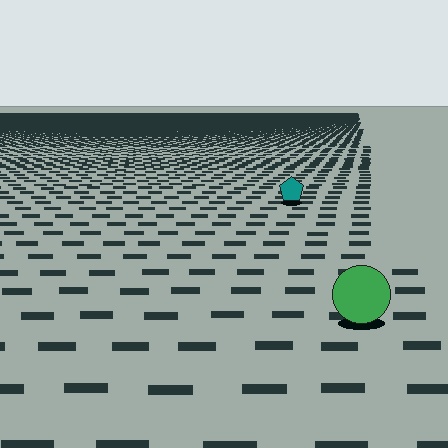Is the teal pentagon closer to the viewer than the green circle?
No. The green circle is closer — you can tell from the texture gradient: the ground texture is coarser near it.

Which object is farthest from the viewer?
The teal pentagon is farthest from the viewer. It appears smaller and the ground texture around it is denser.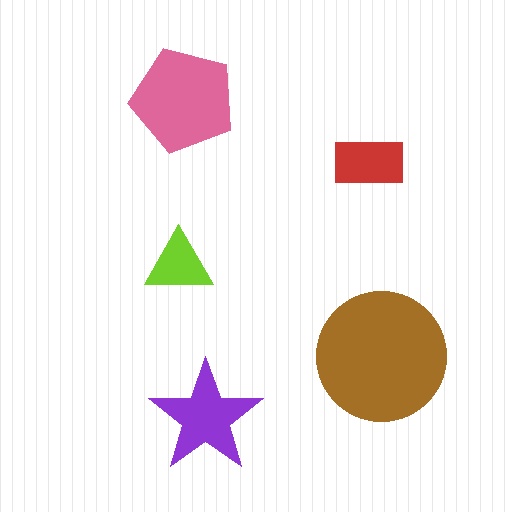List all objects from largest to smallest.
The brown circle, the pink pentagon, the purple star, the red rectangle, the lime triangle.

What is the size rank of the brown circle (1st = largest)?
1st.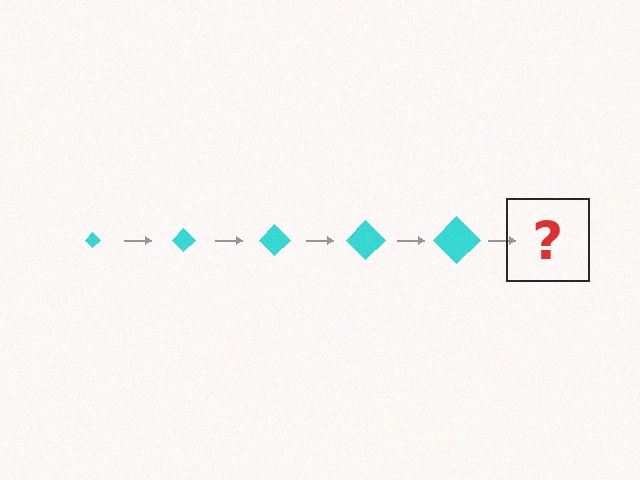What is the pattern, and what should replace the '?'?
The pattern is that the diamond gets progressively larger each step. The '?' should be a cyan diamond, larger than the previous one.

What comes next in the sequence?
The next element should be a cyan diamond, larger than the previous one.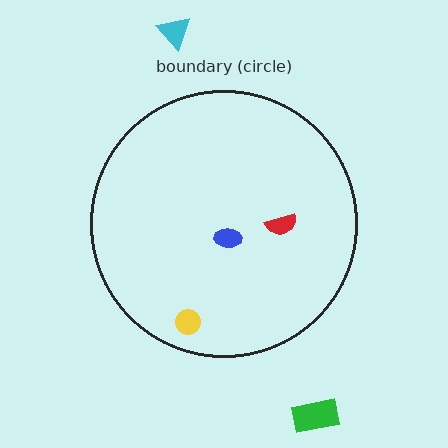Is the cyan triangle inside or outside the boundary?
Outside.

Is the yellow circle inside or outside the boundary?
Inside.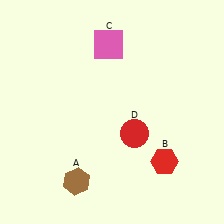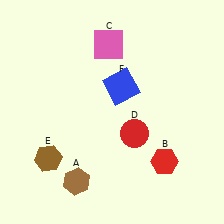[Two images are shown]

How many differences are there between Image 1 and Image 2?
There are 2 differences between the two images.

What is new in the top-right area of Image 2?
A blue square (F) was added in the top-right area of Image 2.